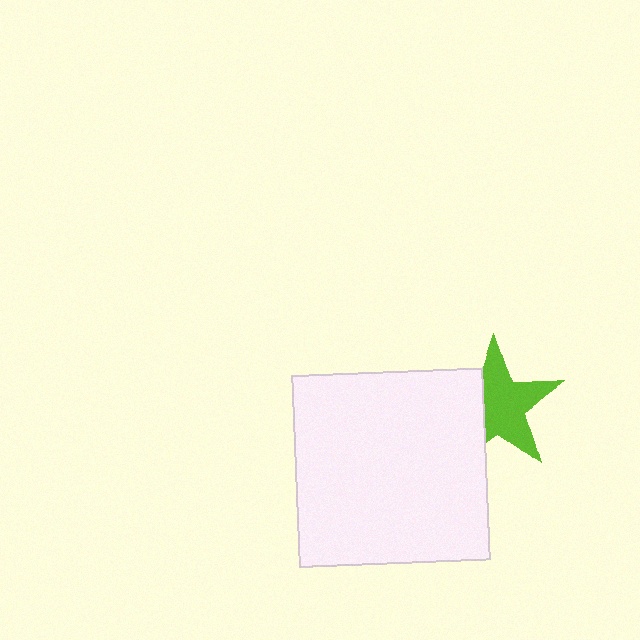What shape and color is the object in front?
The object in front is a white square.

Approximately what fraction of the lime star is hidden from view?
Roughly 34% of the lime star is hidden behind the white square.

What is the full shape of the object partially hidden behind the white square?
The partially hidden object is a lime star.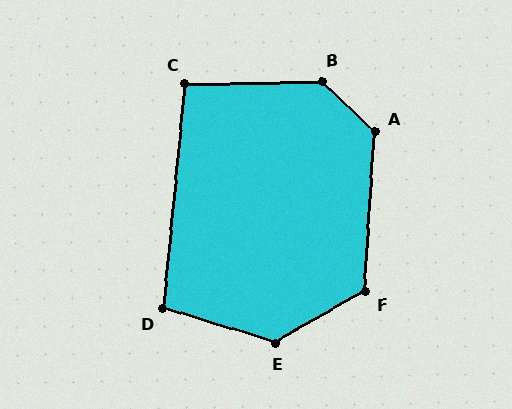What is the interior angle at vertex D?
Approximately 101 degrees (obtuse).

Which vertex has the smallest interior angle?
C, at approximately 97 degrees.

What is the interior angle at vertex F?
Approximately 123 degrees (obtuse).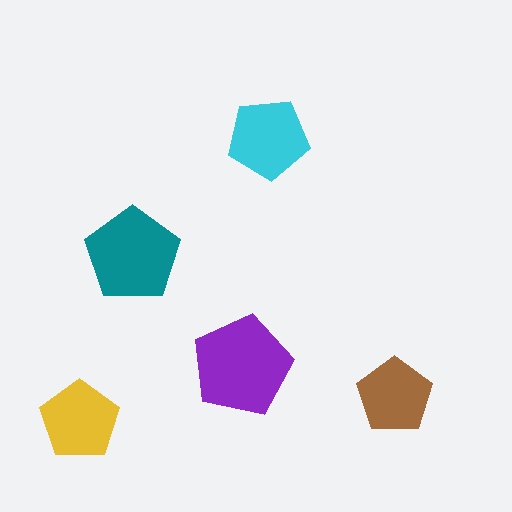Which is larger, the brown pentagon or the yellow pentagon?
The yellow one.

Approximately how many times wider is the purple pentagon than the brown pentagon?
About 1.5 times wider.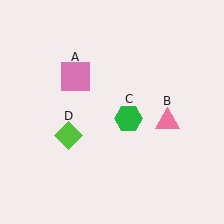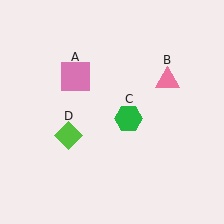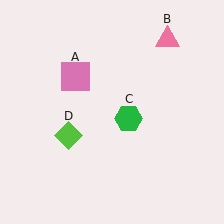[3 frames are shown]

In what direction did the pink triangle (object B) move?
The pink triangle (object B) moved up.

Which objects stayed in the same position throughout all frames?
Pink square (object A) and green hexagon (object C) and lime diamond (object D) remained stationary.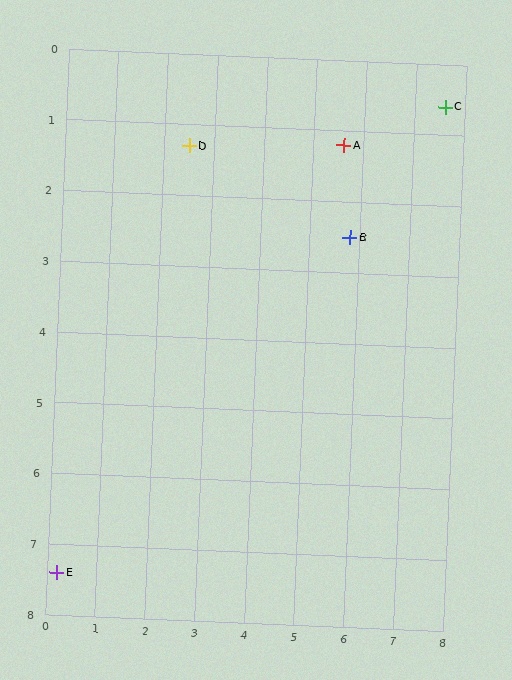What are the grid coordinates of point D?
Point D is at approximately (2.5, 1.3).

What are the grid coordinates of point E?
Point E is at approximately (0.2, 7.4).